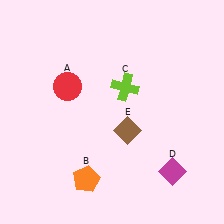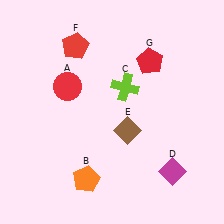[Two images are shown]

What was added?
A red pentagon (F), a red pentagon (G) were added in Image 2.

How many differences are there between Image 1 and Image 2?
There are 2 differences between the two images.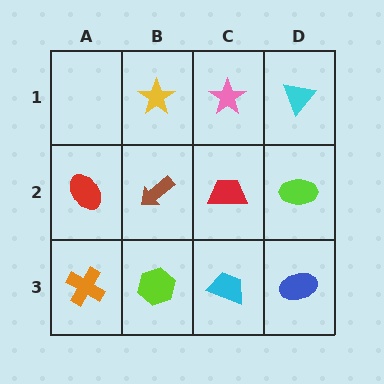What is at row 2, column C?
A red trapezoid.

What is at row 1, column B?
A yellow star.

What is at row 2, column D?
A lime ellipse.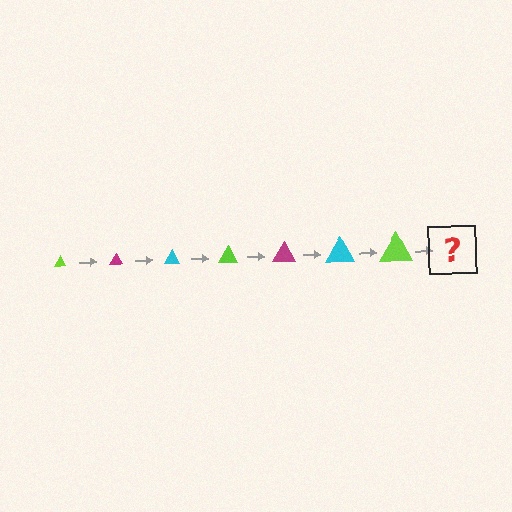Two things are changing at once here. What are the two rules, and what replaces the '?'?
The two rules are that the triangle grows larger each step and the color cycles through lime, magenta, and cyan. The '?' should be a magenta triangle, larger than the previous one.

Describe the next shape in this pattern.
It should be a magenta triangle, larger than the previous one.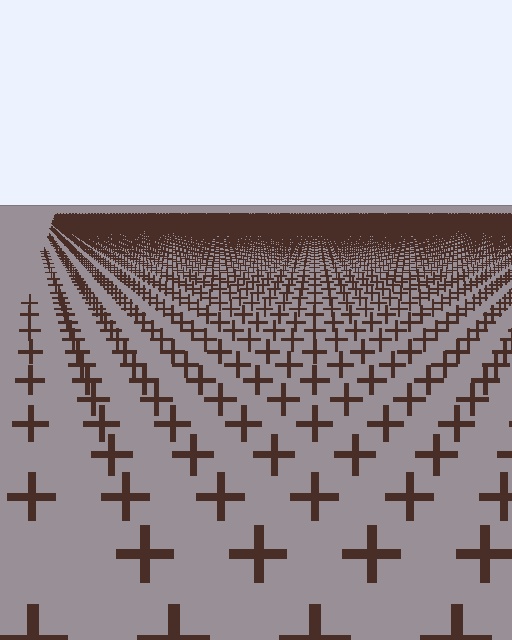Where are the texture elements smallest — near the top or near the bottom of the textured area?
Near the top.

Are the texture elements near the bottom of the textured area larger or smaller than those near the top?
Larger. Near the bottom, elements are closer to the viewer and appear at a bigger on-screen size.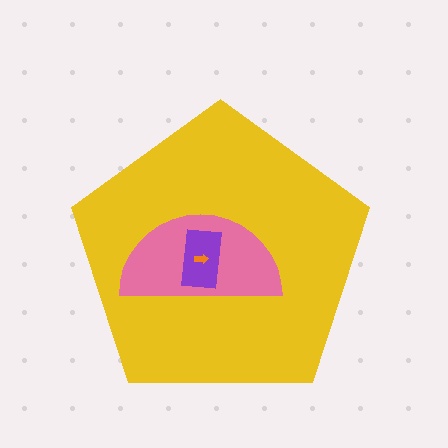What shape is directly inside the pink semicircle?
The purple rectangle.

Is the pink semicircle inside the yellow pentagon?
Yes.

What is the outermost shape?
The yellow pentagon.